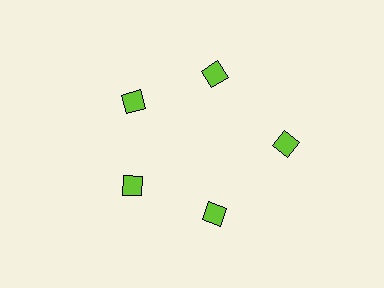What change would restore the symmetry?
The symmetry would be restored by moving it inward, back onto the ring so that all 5 diamonds sit at equal angles and equal distance from the center.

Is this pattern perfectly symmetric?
No. The 5 lime diamonds are arranged in a ring, but one element near the 3 o'clock position is pushed outward from the center, breaking the 5-fold rotational symmetry.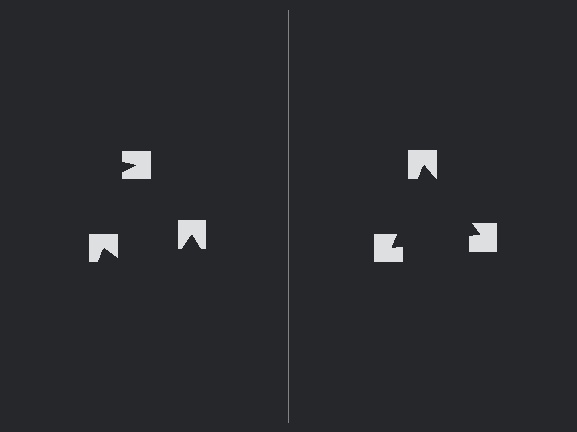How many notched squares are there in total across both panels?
6 — 3 on each side.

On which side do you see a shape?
An illusory triangle appears on the right side. On the left side the wedge cuts are rotated, so no coherent shape forms.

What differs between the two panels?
The notched squares are positioned identically on both sides; only the wedge orientations differ. On the right they align to a triangle; on the left they are misaligned.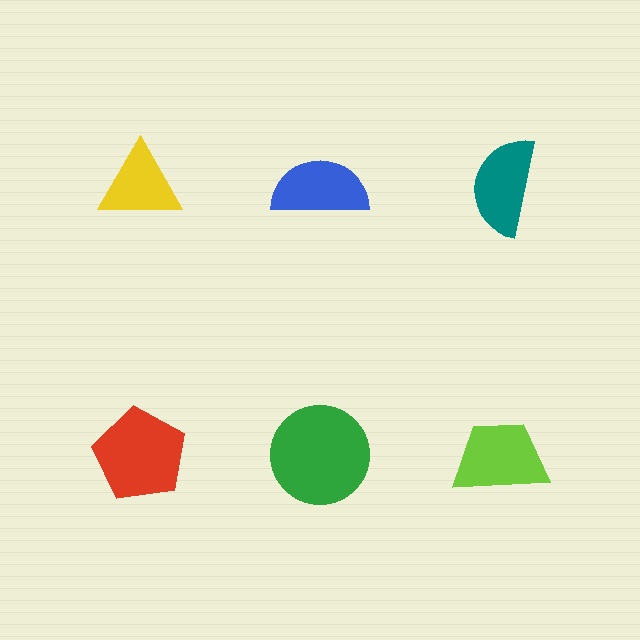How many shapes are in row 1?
3 shapes.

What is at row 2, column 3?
A lime trapezoid.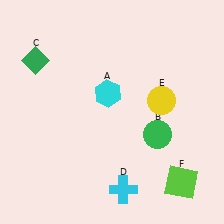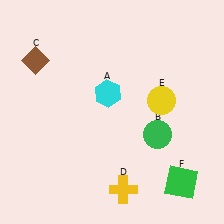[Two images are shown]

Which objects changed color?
C changed from green to brown. D changed from cyan to yellow. F changed from lime to green.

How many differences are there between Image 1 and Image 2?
There are 3 differences between the two images.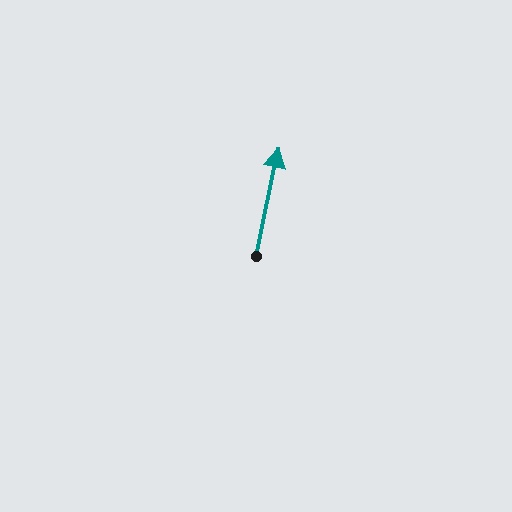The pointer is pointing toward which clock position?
Roughly 12 o'clock.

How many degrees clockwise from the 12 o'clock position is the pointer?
Approximately 12 degrees.